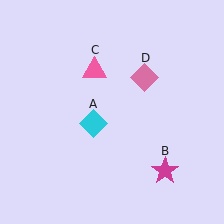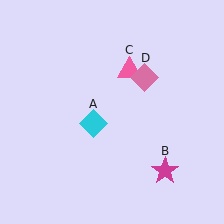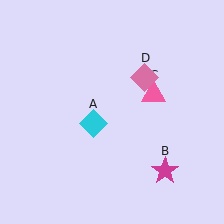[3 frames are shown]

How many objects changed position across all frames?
1 object changed position: pink triangle (object C).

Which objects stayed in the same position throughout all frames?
Cyan diamond (object A) and magenta star (object B) and pink diamond (object D) remained stationary.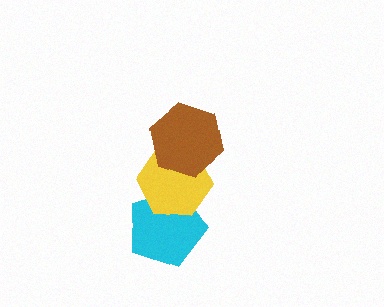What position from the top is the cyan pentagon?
The cyan pentagon is 3rd from the top.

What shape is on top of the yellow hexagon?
The brown hexagon is on top of the yellow hexagon.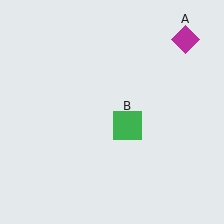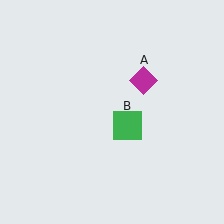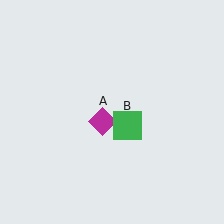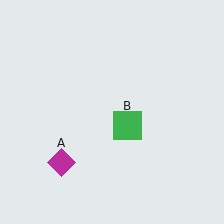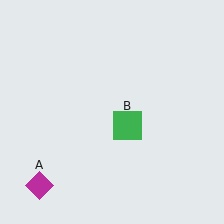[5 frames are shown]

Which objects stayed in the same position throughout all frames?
Green square (object B) remained stationary.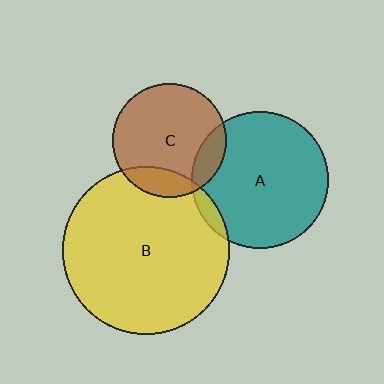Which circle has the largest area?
Circle B (yellow).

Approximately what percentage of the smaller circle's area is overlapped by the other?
Approximately 15%.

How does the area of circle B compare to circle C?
Approximately 2.1 times.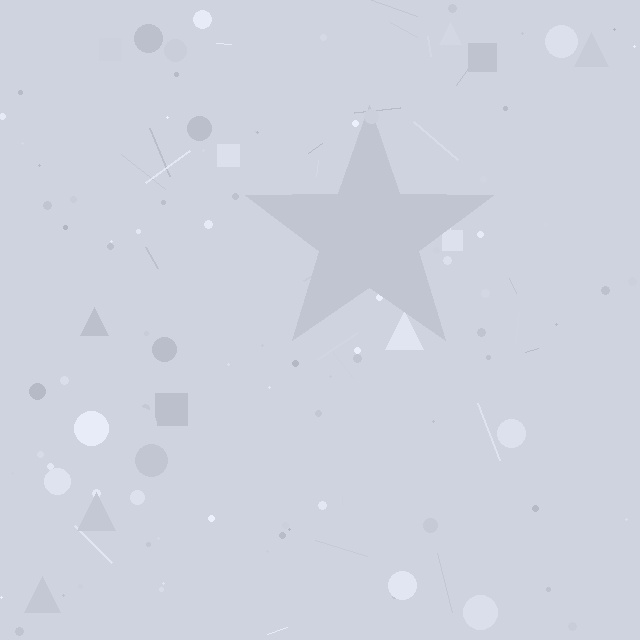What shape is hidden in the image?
A star is hidden in the image.